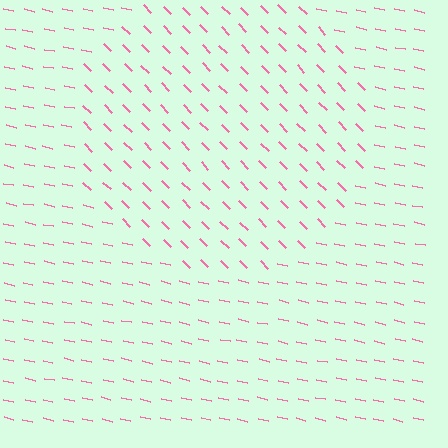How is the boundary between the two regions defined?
The boundary is defined purely by a change in line orientation (approximately 33 degrees difference). All lines are the same color and thickness.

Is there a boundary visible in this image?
Yes, there is a texture boundary formed by a change in line orientation.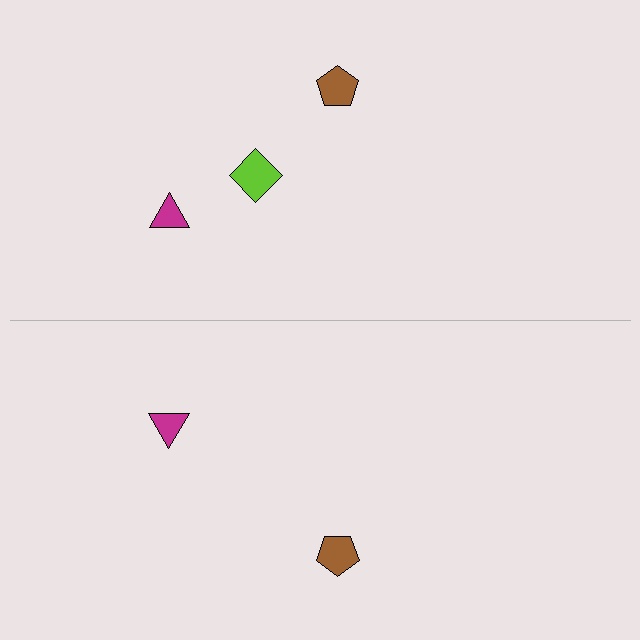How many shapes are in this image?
There are 5 shapes in this image.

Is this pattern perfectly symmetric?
No, the pattern is not perfectly symmetric. A lime diamond is missing from the bottom side.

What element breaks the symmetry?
A lime diamond is missing from the bottom side.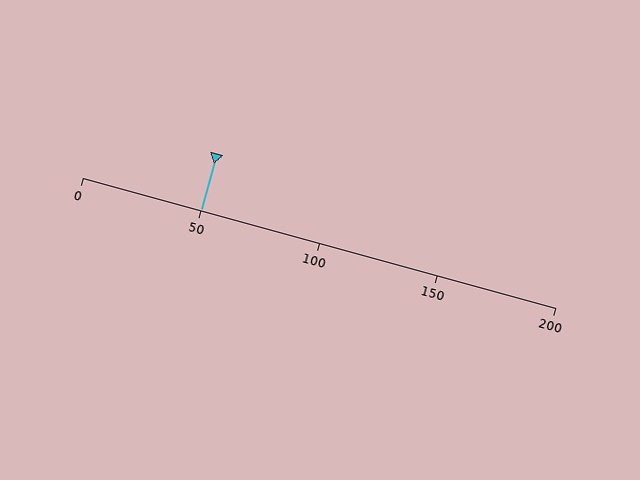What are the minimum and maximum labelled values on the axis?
The axis runs from 0 to 200.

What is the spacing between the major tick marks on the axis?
The major ticks are spaced 50 apart.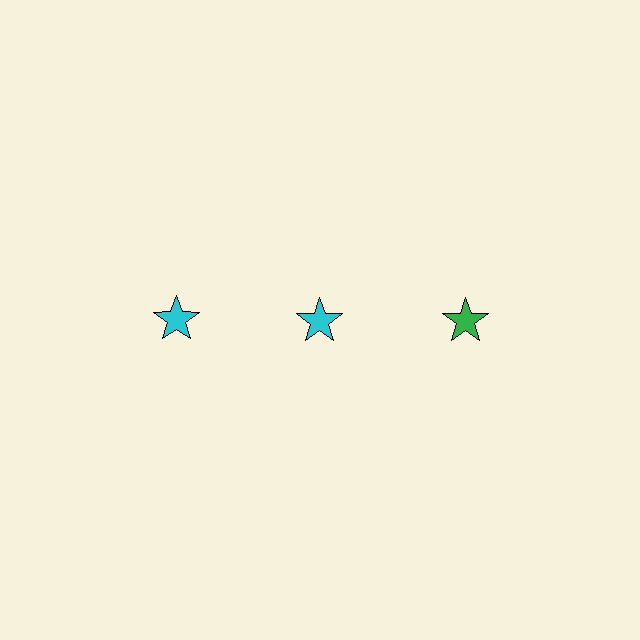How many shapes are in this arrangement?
There are 3 shapes arranged in a grid pattern.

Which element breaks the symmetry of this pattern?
The green star in the top row, center column breaks the symmetry. All other shapes are cyan stars.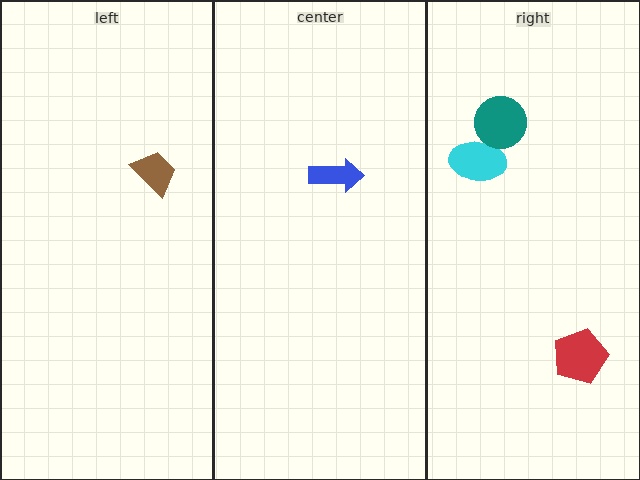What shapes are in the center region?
The blue arrow.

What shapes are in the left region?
The brown trapezoid.